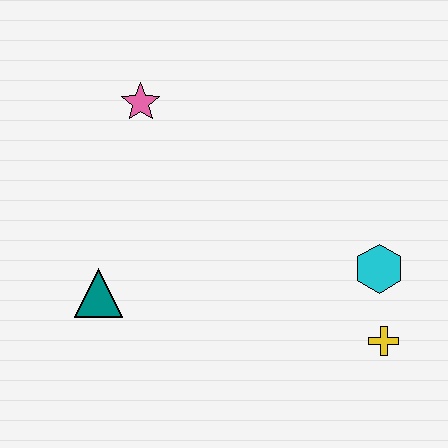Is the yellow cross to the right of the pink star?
Yes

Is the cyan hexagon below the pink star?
Yes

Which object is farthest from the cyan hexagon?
The pink star is farthest from the cyan hexagon.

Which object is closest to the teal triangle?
The pink star is closest to the teal triangle.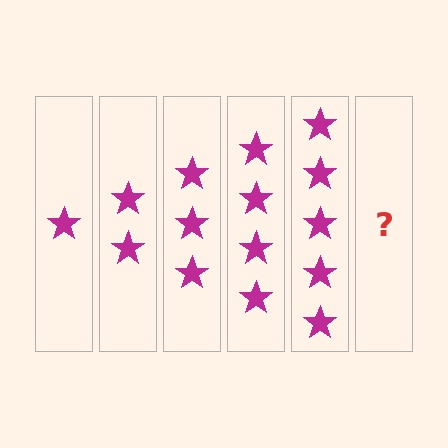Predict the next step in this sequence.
The next step is 6 stars.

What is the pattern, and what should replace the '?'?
The pattern is that each step adds one more star. The '?' should be 6 stars.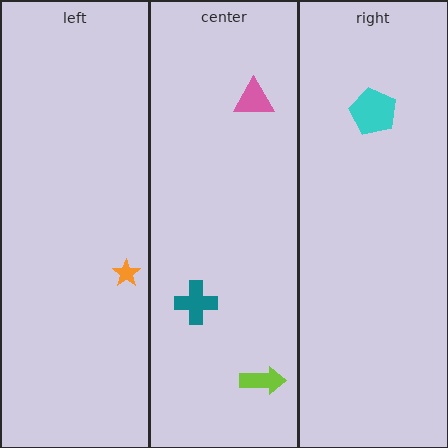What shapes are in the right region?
The cyan pentagon.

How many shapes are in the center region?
3.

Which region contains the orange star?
The left region.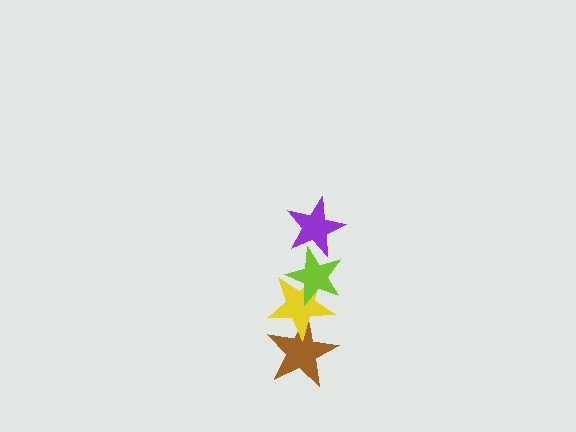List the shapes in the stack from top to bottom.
From top to bottom: the purple star, the lime star, the yellow star, the brown star.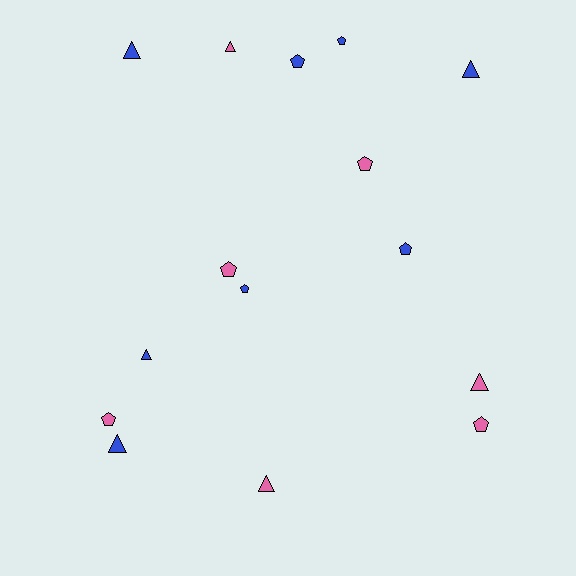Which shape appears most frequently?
Pentagon, with 8 objects.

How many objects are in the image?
There are 15 objects.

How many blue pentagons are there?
There are 4 blue pentagons.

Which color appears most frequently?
Blue, with 8 objects.